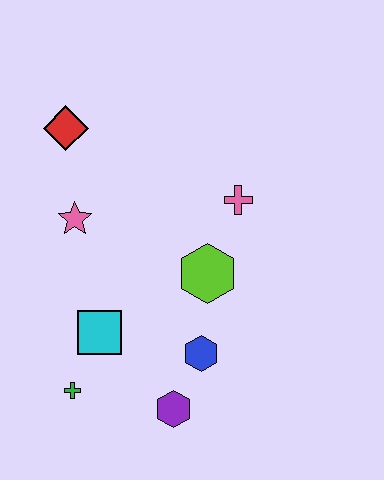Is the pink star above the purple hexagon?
Yes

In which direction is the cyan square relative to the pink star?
The cyan square is below the pink star.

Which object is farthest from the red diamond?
The purple hexagon is farthest from the red diamond.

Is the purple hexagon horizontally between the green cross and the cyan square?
No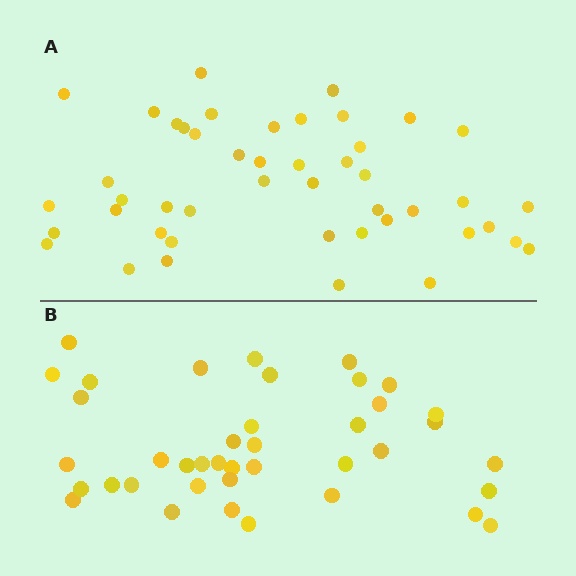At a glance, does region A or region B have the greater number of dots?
Region A (the top region) has more dots.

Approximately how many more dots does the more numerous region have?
Region A has about 6 more dots than region B.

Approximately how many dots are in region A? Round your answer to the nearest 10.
About 50 dots. (The exact count is 46, which rounds to 50.)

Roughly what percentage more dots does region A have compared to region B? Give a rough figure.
About 15% more.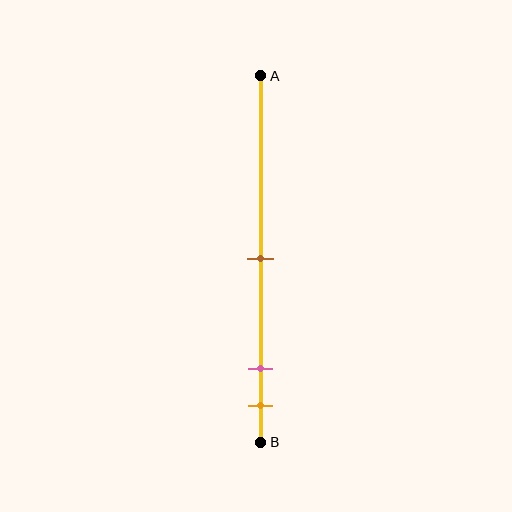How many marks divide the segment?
There are 3 marks dividing the segment.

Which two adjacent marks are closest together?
The pink and orange marks are the closest adjacent pair.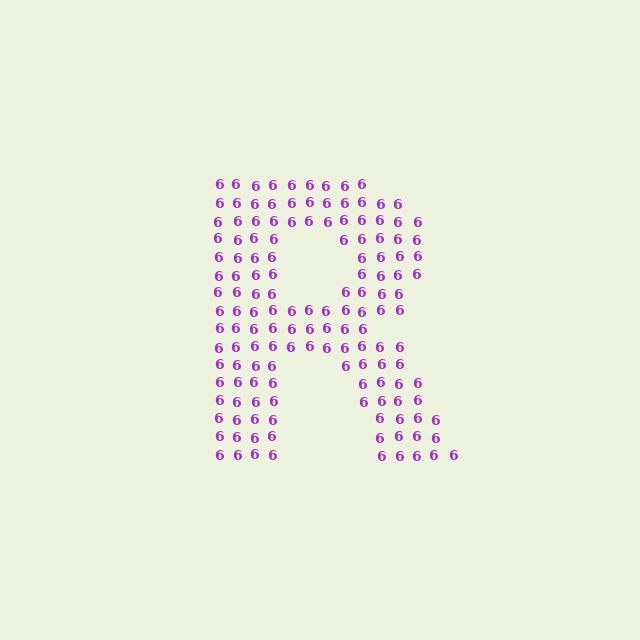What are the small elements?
The small elements are digit 6's.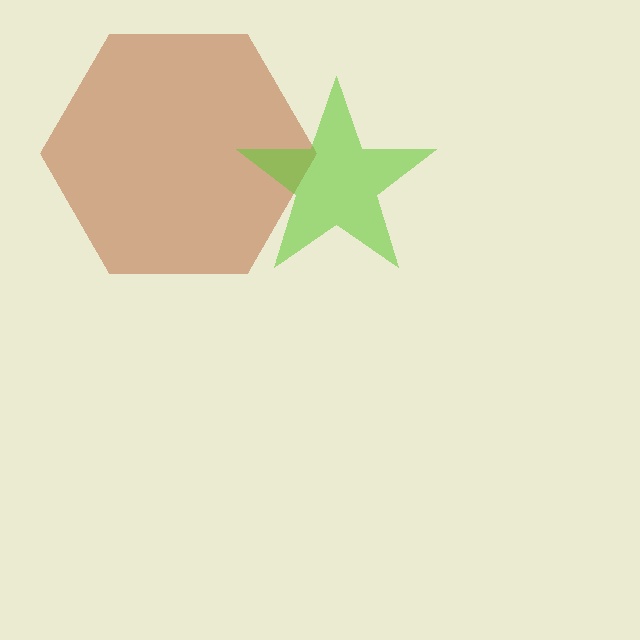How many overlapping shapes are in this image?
There are 2 overlapping shapes in the image.